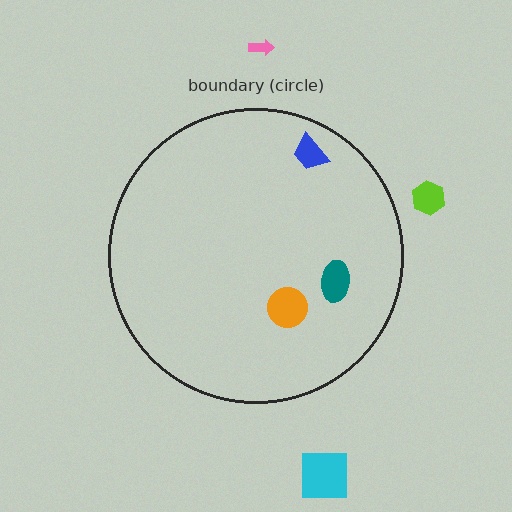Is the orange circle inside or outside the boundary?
Inside.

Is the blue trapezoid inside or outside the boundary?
Inside.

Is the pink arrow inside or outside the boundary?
Outside.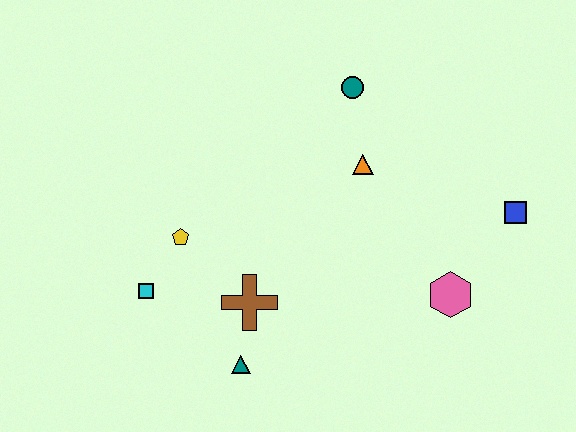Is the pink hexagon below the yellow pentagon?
Yes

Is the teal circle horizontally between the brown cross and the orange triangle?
Yes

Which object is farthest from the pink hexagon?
The cyan square is farthest from the pink hexagon.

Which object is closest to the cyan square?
The yellow pentagon is closest to the cyan square.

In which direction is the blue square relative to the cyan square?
The blue square is to the right of the cyan square.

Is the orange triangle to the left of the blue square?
Yes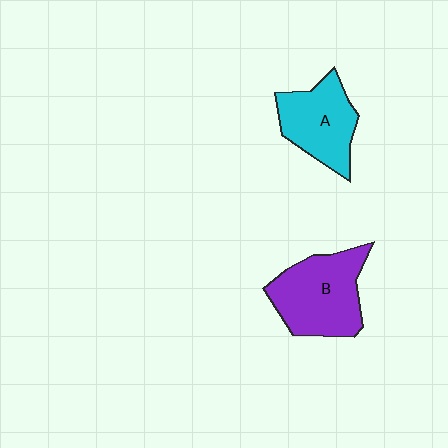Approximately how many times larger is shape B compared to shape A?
Approximately 1.3 times.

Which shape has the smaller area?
Shape A (cyan).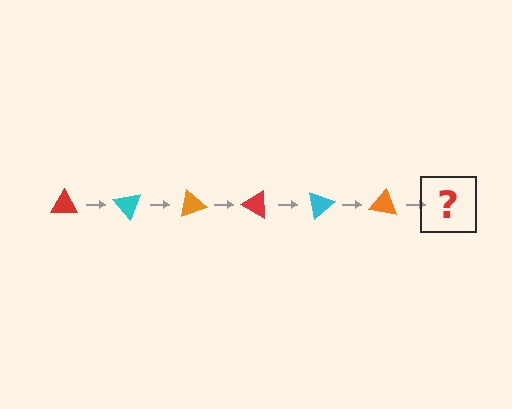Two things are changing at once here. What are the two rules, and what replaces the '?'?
The two rules are that it rotates 50 degrees each step and the color cycles through red, cyan, and orange. The '?' should be a red triangle, rotated 300 degrees from the start.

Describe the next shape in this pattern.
It should be a red triangle, rotated 300 degrees from the start.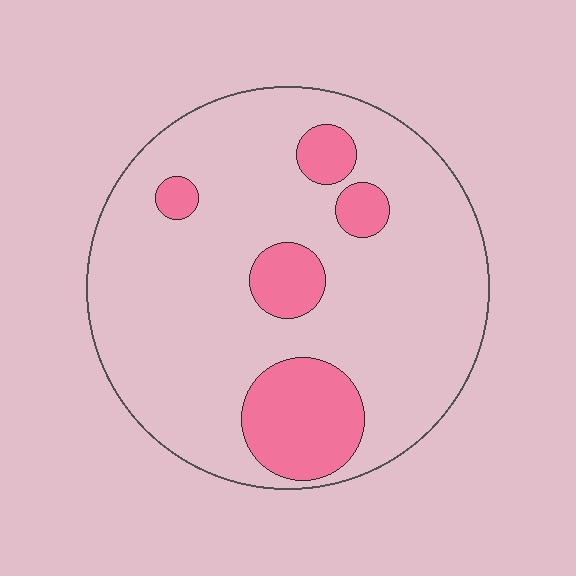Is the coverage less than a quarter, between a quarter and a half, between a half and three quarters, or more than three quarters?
Less than a quarter.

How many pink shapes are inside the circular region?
5.